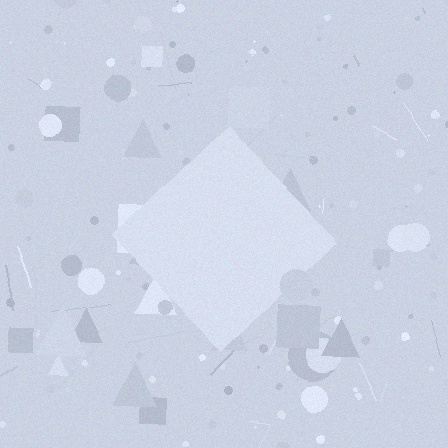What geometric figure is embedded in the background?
A diamond is embedded in the background.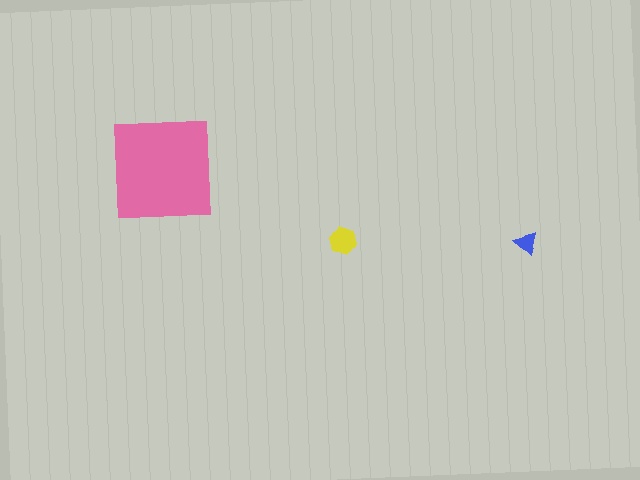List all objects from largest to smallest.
The pink square, the yellow hexagon, the blue triangle.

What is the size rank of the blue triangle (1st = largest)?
3rd.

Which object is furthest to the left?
The pink square is leftmost.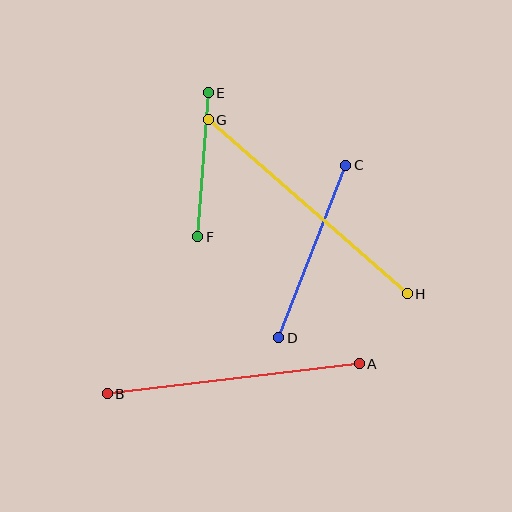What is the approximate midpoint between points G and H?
The midpoint is at approximately (308, 207) pixels.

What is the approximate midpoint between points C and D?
The midpoint is at approximately (312, 251) pixels.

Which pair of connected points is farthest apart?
Points G and H are farthest apart.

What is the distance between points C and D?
The distance is approximately 185 pixels.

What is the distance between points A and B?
The distance is approximately 254 pixels.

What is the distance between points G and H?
The distance is approximately 264 pixels.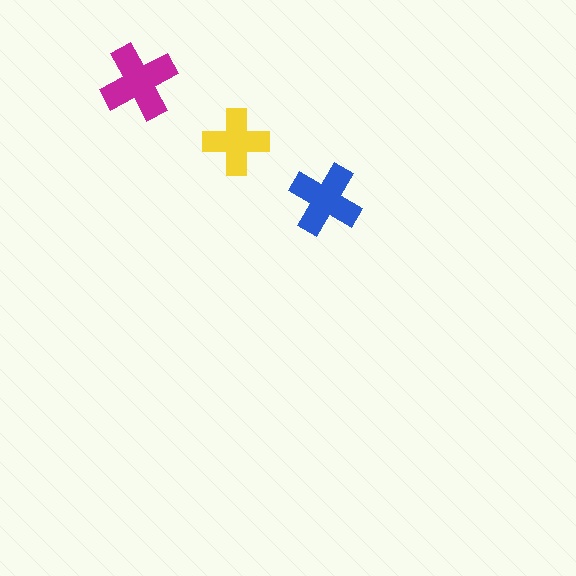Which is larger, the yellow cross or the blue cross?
The blue one.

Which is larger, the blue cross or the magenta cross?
The magenta one.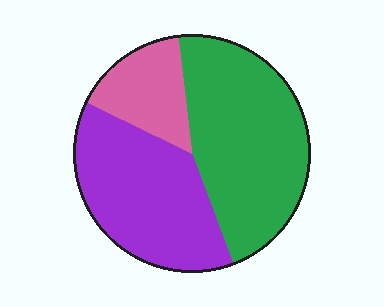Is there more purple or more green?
Green.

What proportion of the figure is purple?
Purple covers around 40% of the figure.